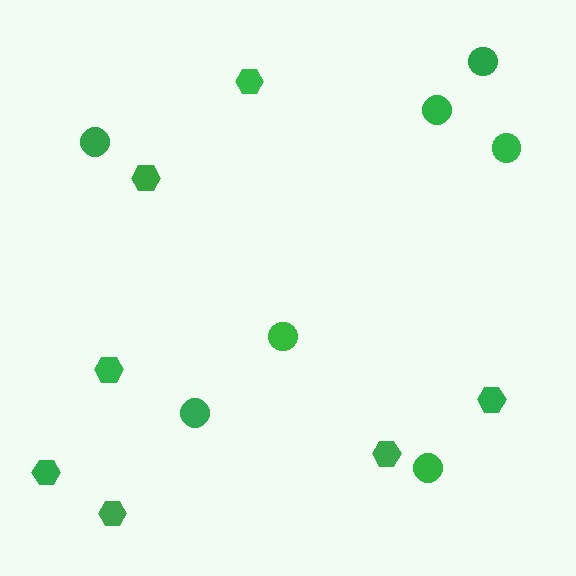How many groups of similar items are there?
There are 2 groups: one group of hexagons (7) and one group of circles (7).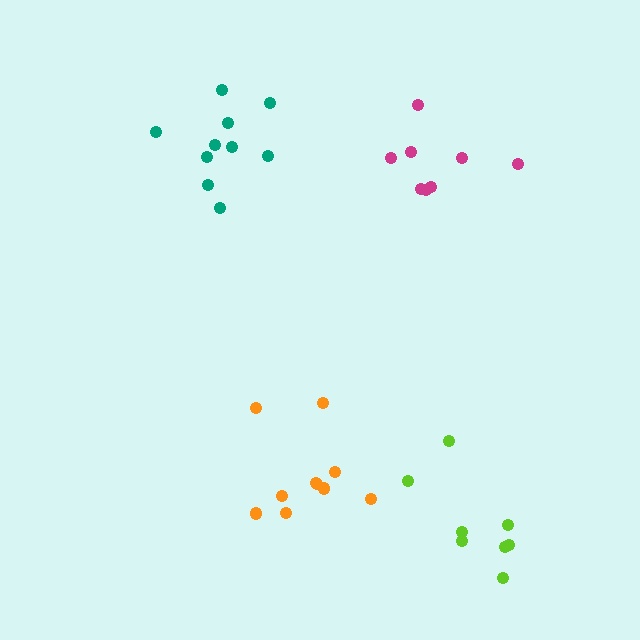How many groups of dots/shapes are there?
There are 4 groups.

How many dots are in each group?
Group 1: 10 dots, Group 2: 8 dots, Group 3: 8 dots, Group 4: 10 dots (36 total).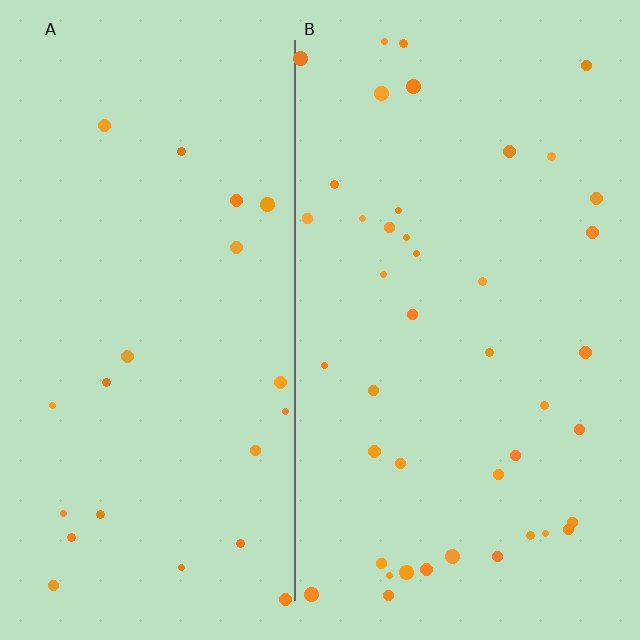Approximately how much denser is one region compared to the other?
Approximately 1.9× — region B over region A.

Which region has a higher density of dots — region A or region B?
B (the right).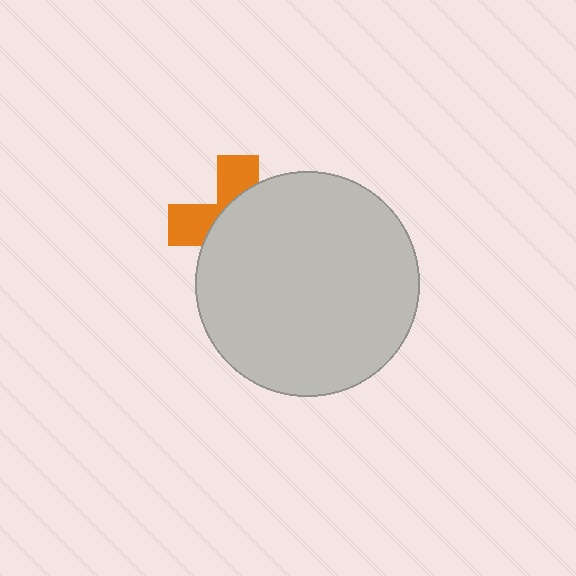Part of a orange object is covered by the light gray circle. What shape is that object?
It is a cross.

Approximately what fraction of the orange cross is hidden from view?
Roughly 65% of the orange cross is hidden behind the light gray circle.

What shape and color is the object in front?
The object in front is a light gray circle.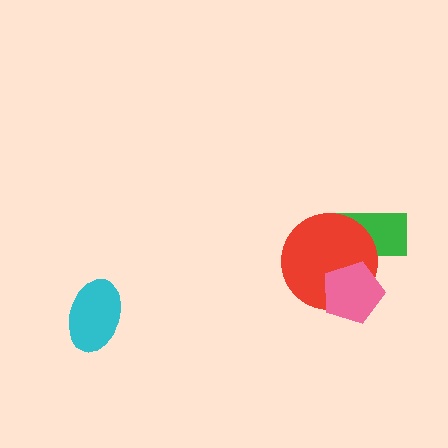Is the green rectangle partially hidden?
Yes, it is partially covered by another shape.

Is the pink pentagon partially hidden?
No, no other shape covers it.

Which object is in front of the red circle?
The pink pentagon is in front of the red circle.